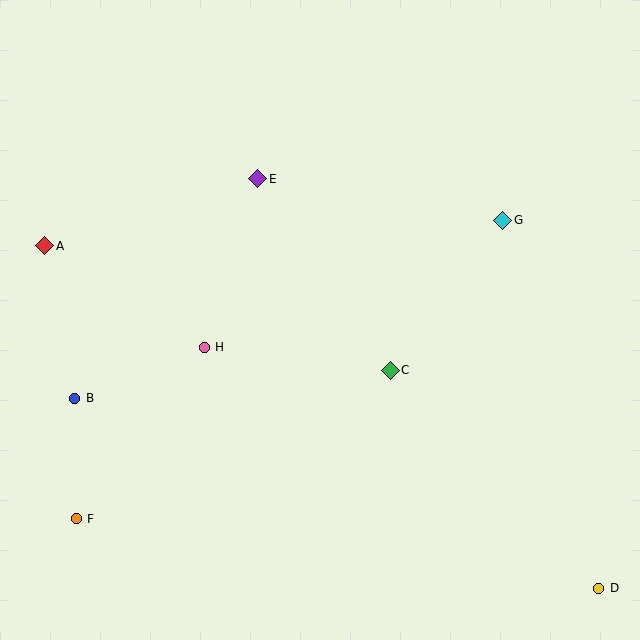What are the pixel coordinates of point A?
Point A is at (45, 246).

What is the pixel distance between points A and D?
The distance between A and D is 651 pixels.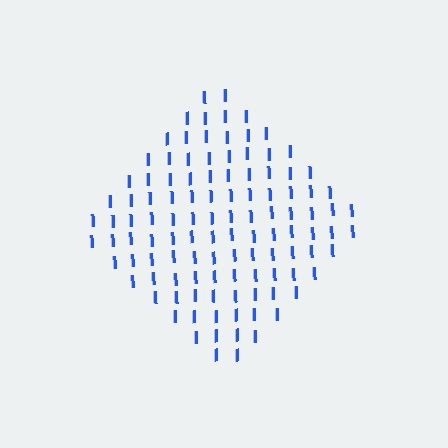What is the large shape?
The large shape is a diamond.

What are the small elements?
The small elements are letter I's.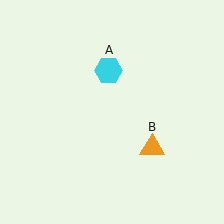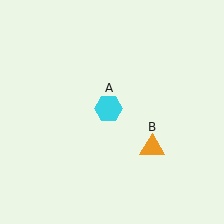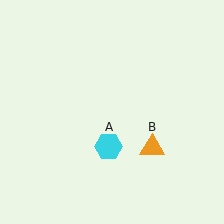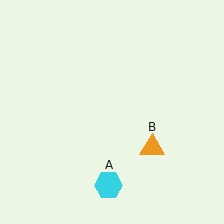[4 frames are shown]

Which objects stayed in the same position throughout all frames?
Orange triangle (object B) remained stationary.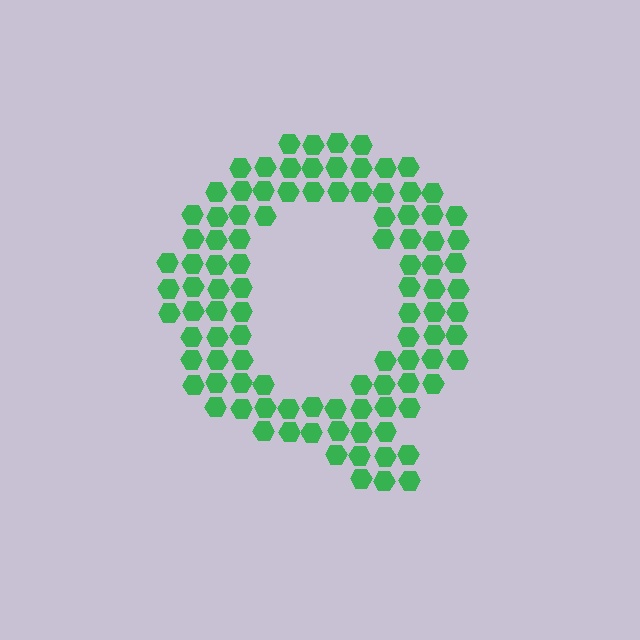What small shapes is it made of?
It is made of small hexagons.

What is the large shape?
The large shape is the letter Q.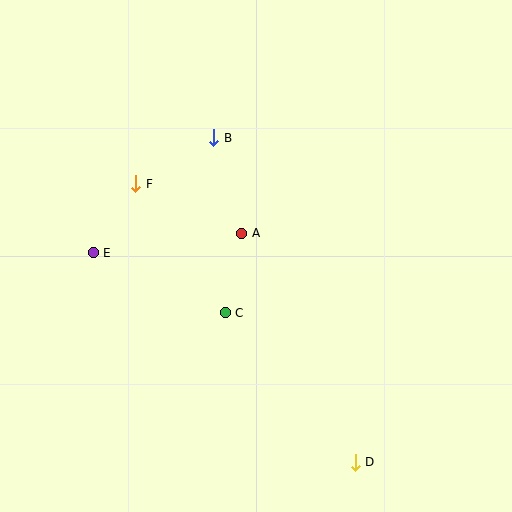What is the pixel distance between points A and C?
The distance between A and C is 81 pixels.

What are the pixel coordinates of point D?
Point D is at (355, 462).